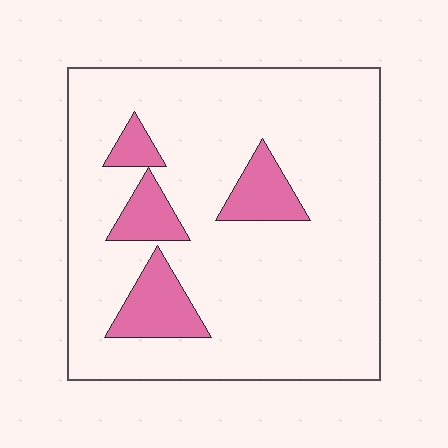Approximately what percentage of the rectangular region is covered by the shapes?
Approximately 15%.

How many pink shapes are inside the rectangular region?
4.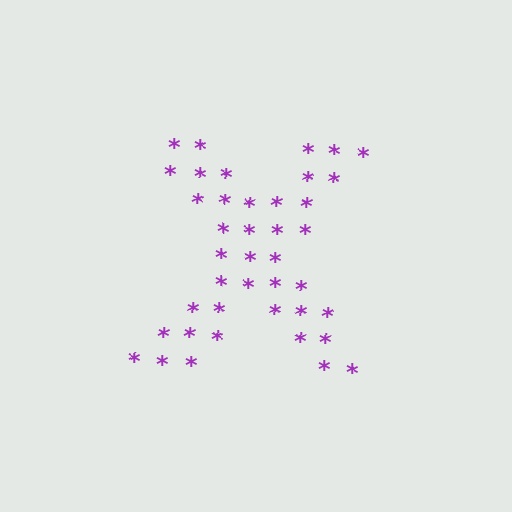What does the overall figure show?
The overall figure shows the letter X.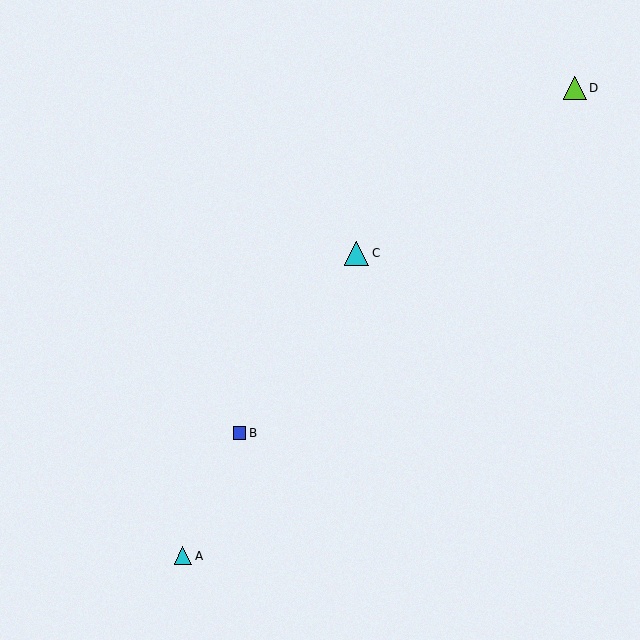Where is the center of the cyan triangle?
The center of the cyan triangle is at (183, 556).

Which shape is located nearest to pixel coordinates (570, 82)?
The lime triangle (labeled D) at (575, 88) is nearest to that location.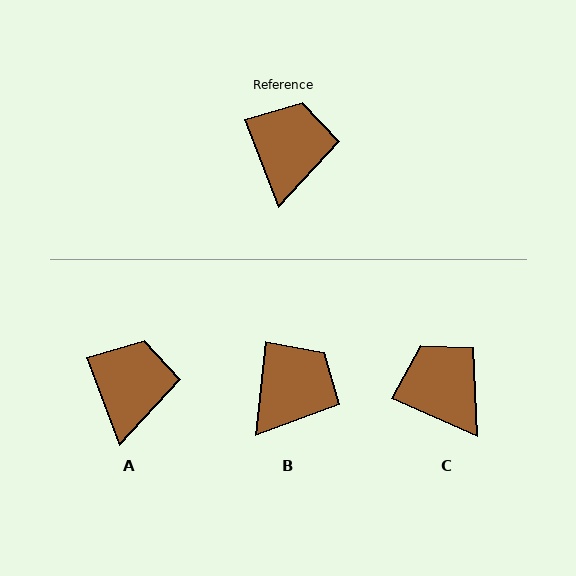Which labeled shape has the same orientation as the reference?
A.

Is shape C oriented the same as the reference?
No, it is off by about 45 degrees.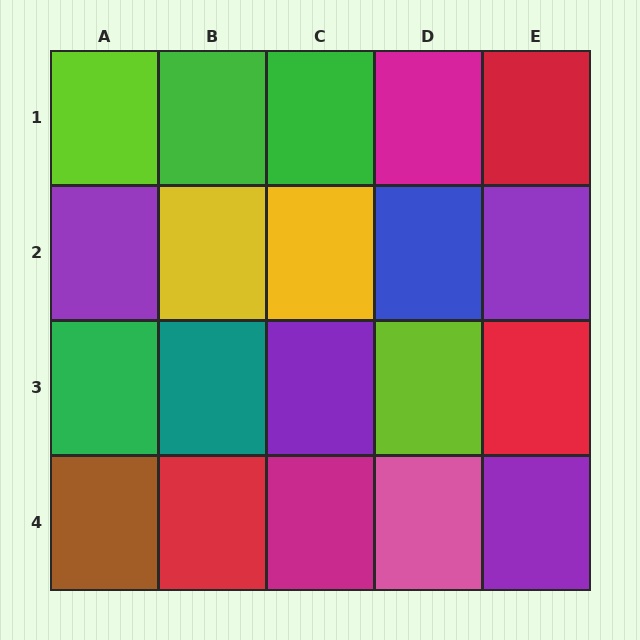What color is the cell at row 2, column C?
Yellow.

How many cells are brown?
1 cell is brown.